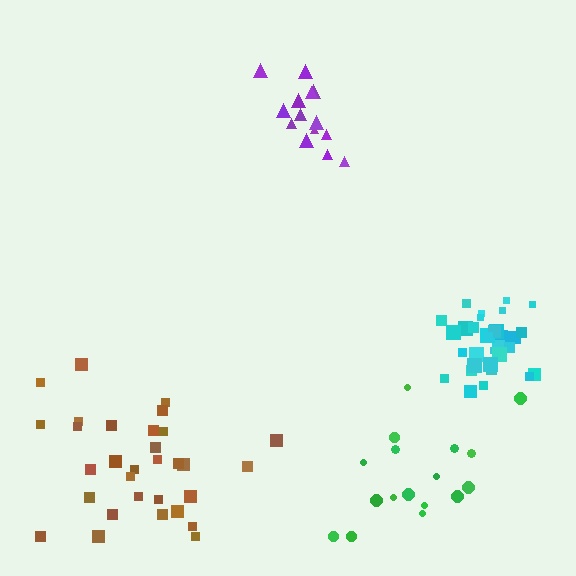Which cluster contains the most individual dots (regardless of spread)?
Cyan (34).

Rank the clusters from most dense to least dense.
cyan, purple, brown, green.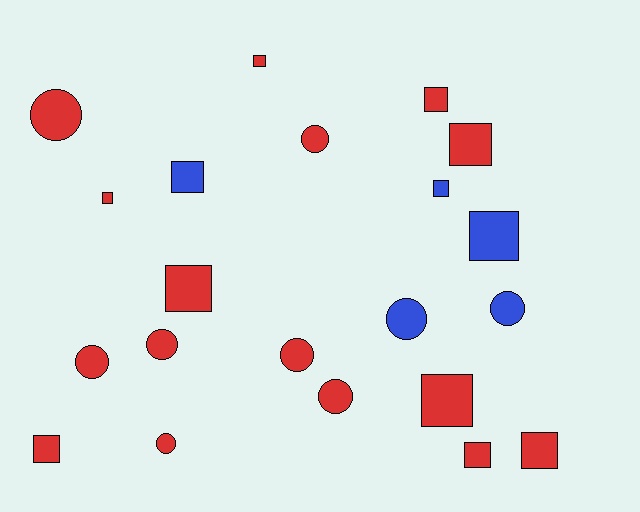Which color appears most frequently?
Red, with 16 objects.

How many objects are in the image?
There are 21 objects.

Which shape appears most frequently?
Square, with 12 objects.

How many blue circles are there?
There are 2 blue circles.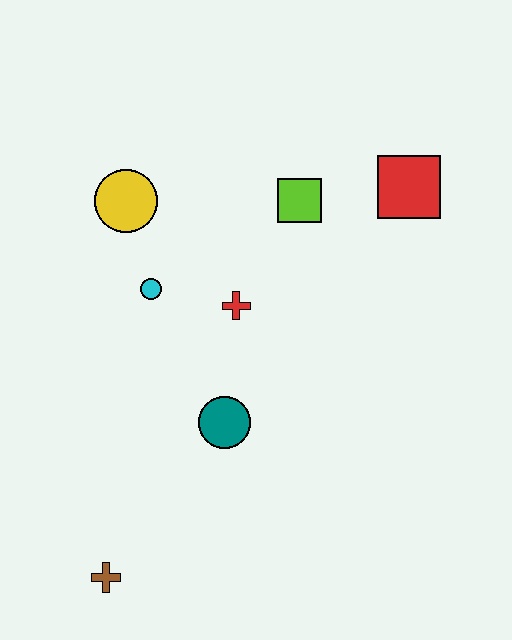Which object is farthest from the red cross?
The brown cross is farthest from the red cross.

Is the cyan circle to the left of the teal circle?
Yes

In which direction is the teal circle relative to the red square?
The teal circle is below the red square.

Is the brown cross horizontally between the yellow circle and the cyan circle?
No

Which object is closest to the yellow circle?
The cyan circle is closest to the yellow circle.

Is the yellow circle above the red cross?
Yes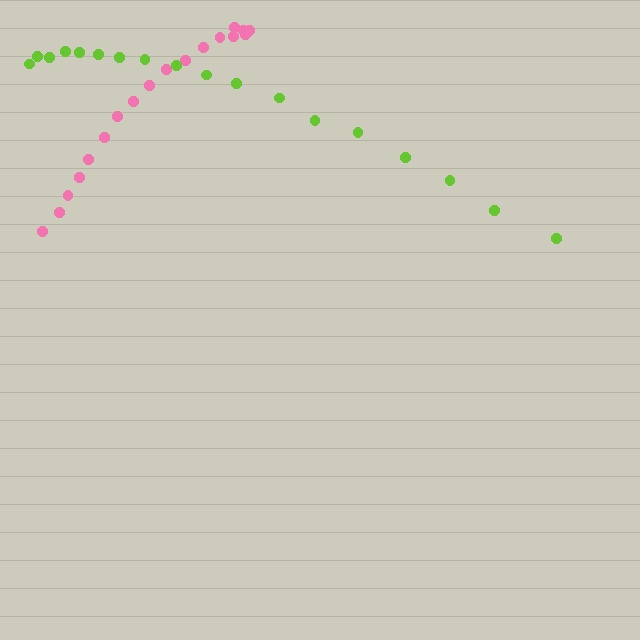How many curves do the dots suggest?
There are 2 distinct paths.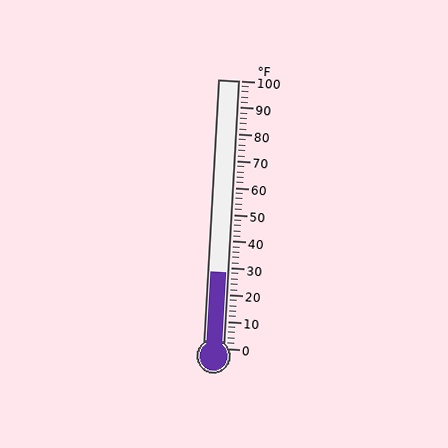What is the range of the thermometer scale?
The thermometer scale ranges from 0°F to 100°F.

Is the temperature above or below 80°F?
The temperature is below 80°F.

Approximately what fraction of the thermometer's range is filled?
The thermometer is filled to approximately 30% of its range.